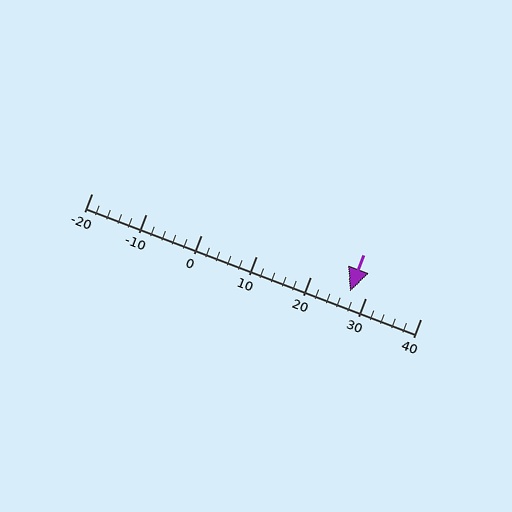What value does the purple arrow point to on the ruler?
The purple arrow points to approximately 27.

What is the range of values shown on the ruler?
The ruler shows values from -20 to 40.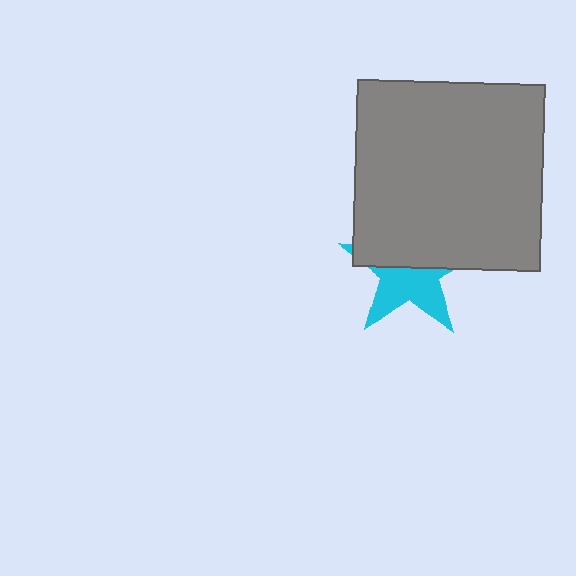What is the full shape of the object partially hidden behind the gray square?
The partially hidden object is a cyan star.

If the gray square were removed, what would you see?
You would see the complete cyan star.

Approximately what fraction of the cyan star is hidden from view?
Roughly 52% of the cyan star is hidden behind the gray square.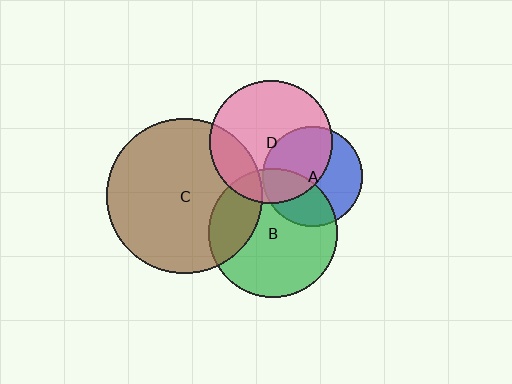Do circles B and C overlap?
Yes.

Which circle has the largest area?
Circle C (brown).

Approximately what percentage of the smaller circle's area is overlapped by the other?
Approximately 25%.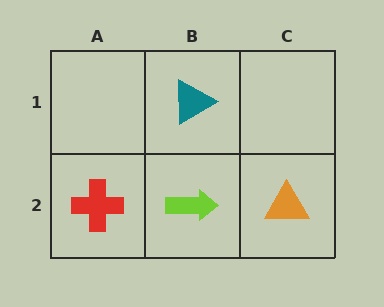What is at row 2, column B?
A lime arrow.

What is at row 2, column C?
An orange triangle.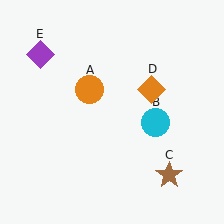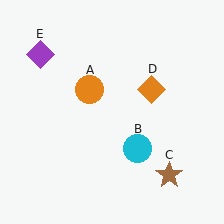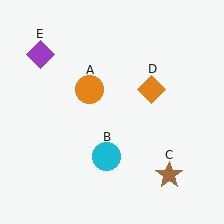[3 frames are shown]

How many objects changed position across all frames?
1 object changed position: cyan circle (object B).